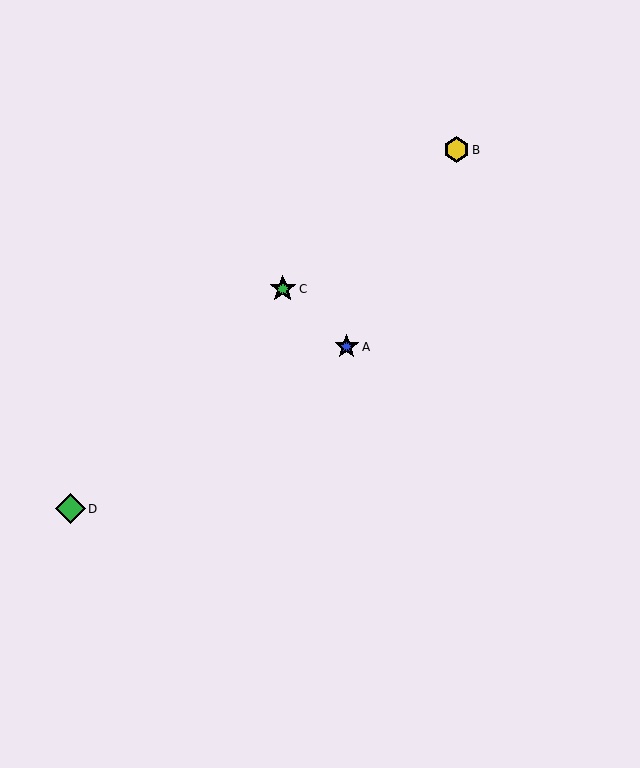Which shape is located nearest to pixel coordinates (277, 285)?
The green star (labeled C) at (283, 289) is nearest to that location.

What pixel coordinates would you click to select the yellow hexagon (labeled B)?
Click at (456, 150) to select the yellow hexagon B.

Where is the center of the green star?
The center of the green star is at (283, 289).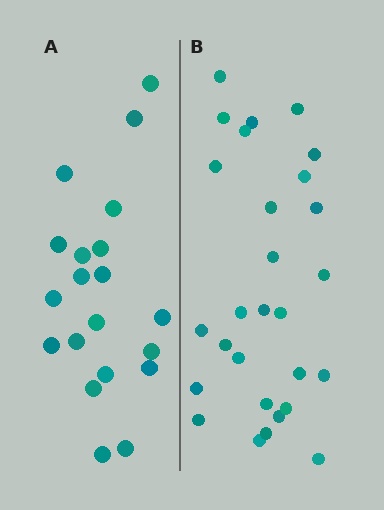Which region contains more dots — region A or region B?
Region B (the right region) has more dots.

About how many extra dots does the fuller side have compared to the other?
Region B has roughly 8 or so more dots than region A.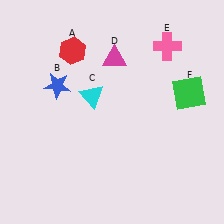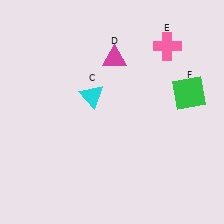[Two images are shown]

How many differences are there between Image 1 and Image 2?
There are 2 differences between the two images.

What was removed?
The blue star (B), the red hexagon (A) were removed in Image 2.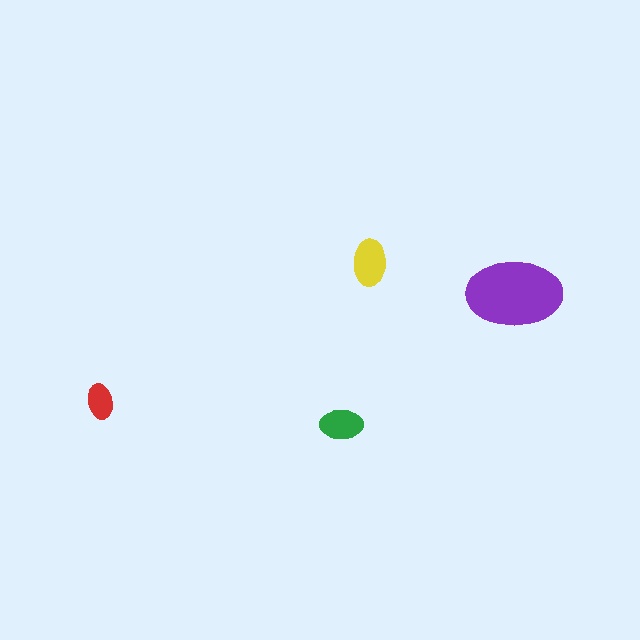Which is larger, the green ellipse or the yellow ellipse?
The yellow one.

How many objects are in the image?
There are 4 objects in the image.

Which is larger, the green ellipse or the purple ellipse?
The purple one.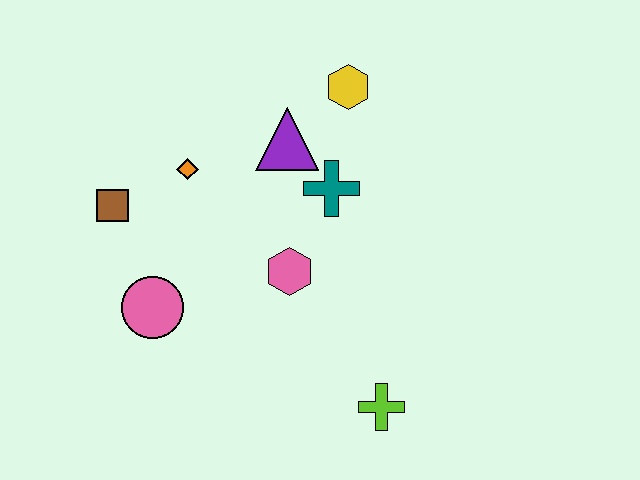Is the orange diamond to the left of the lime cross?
Yes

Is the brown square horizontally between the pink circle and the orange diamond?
No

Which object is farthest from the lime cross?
The brown square is farthest from the lime cross.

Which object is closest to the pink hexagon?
The teal cross is closest to the pink hexagon.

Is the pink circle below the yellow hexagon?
Yes